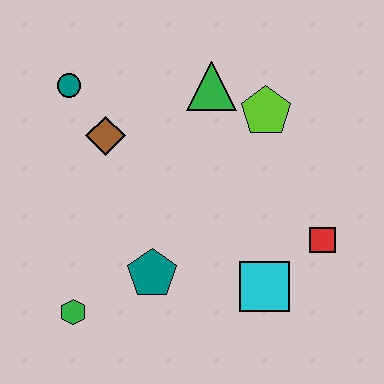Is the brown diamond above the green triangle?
No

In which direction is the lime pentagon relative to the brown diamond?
The lime pentagon is to the right of the brown diamond.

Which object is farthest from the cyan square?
The teal circle is farthest from the cyan square.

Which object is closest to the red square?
The cyan square is closest to the red square.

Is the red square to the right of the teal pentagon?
Yes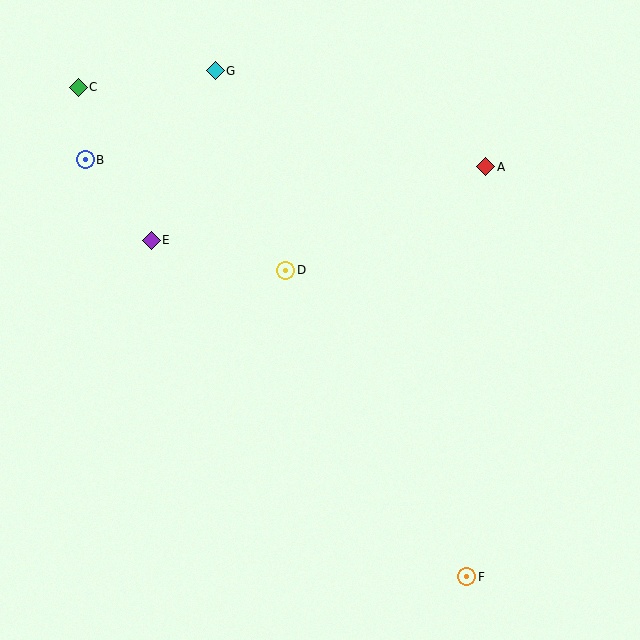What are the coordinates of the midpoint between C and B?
The midpoint between C and B is at (82, 123).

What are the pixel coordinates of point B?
Point B is at (85, 160).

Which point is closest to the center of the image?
Point D at (286, 270) is closest to the center.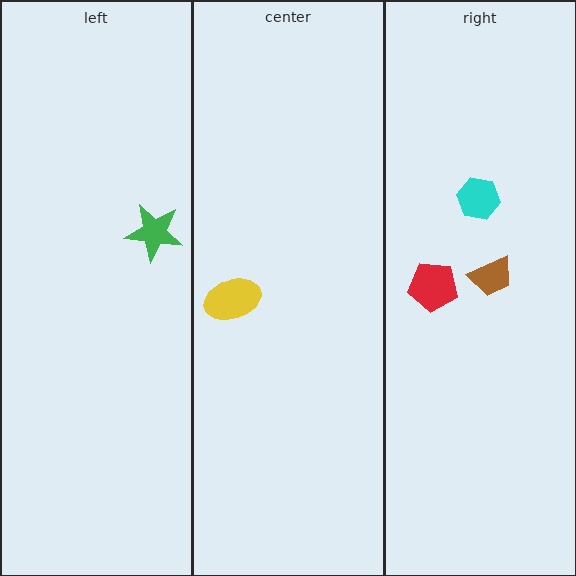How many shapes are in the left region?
1.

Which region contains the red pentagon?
The right region.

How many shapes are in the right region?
3.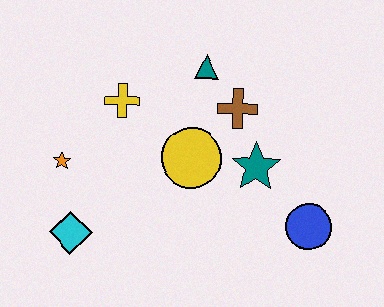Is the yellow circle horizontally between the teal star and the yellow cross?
Yes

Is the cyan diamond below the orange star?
Yes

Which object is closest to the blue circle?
The teal star is closest to the blue circle.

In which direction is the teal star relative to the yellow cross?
The teal star is to the right of the yellow cross.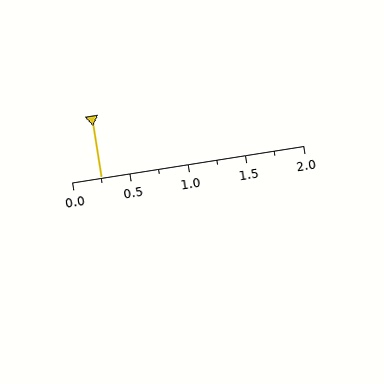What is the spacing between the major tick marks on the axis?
The major ticks are spaced 0.5 apart.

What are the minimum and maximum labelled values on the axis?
The axis runs from 0.0 to 2.0.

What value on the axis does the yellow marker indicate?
The marker indicates approximately 0.25.